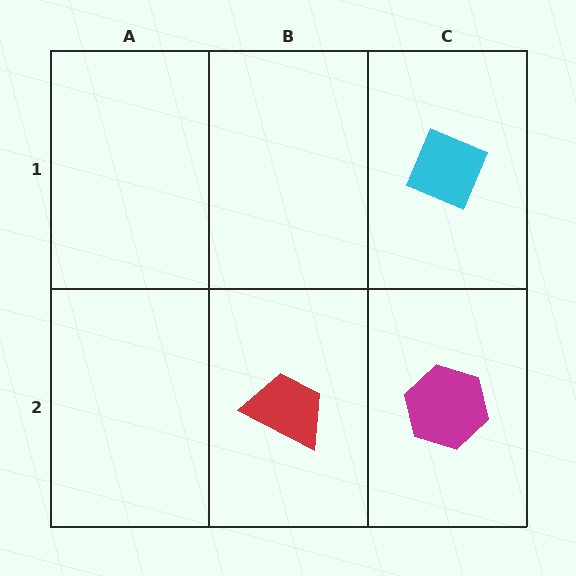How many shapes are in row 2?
2 shapes.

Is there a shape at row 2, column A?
No, that cell is empty.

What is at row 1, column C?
A cyan diamond.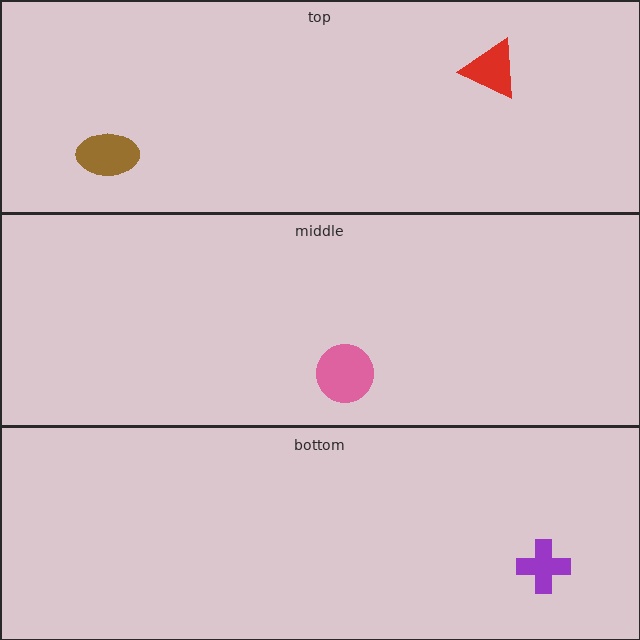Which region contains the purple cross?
The bottom region.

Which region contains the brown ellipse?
The top region.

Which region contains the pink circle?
The middle region.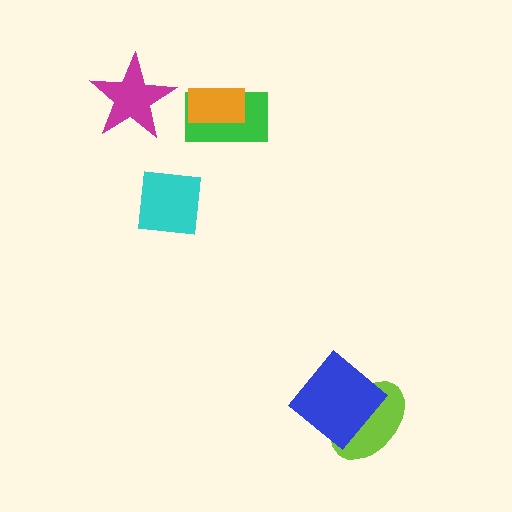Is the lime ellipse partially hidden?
Yes, it is partially covered by another shape.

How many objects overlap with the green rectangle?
1 object overlaps with the green rectangle.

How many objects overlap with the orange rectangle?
1 object overlaps with the orange rectangle.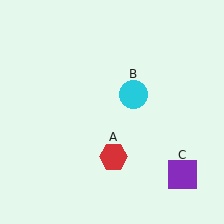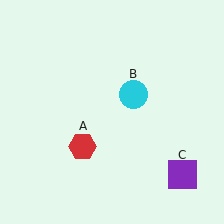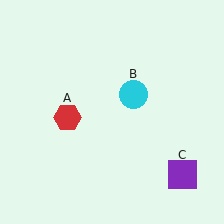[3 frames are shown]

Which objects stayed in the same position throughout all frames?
Cyan circle (object B) and purple square (object C) remained stationary.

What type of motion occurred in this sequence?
The red hexagon (object A) rotated clockwise around the center of the scene.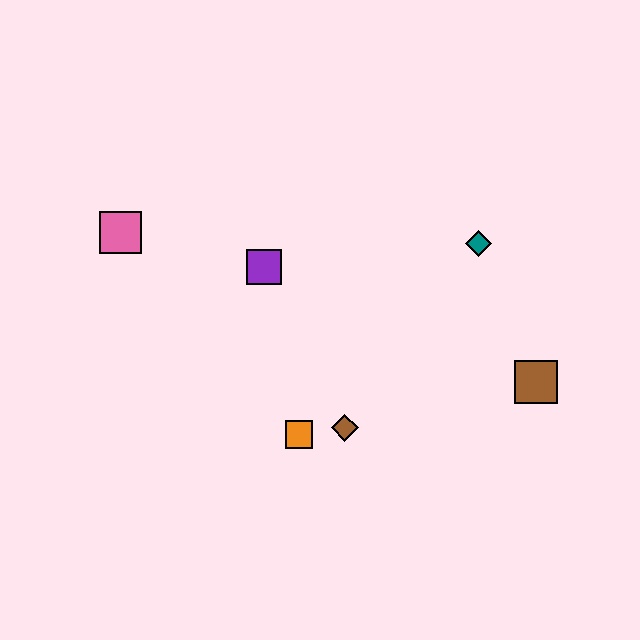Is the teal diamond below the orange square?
No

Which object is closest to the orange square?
The brown diamond is closest to the orange square.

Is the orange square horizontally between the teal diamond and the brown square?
No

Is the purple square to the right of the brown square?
No